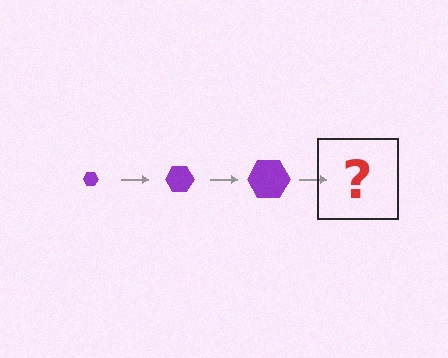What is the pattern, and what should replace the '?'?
The pattern is that the hexagon gets progressively larger each step. The '?' should be a purple hexagon, larger than the previous one.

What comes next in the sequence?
The next element should be a purple hexagon, larger than the previous one.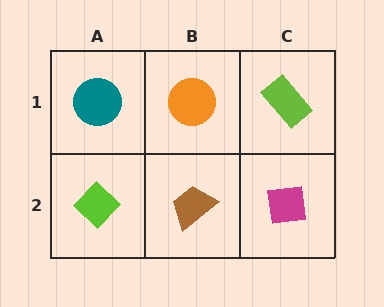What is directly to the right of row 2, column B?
A magenta square.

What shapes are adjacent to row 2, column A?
A teal circle (row 1, column A), a brown trapezoid (row 2, column B).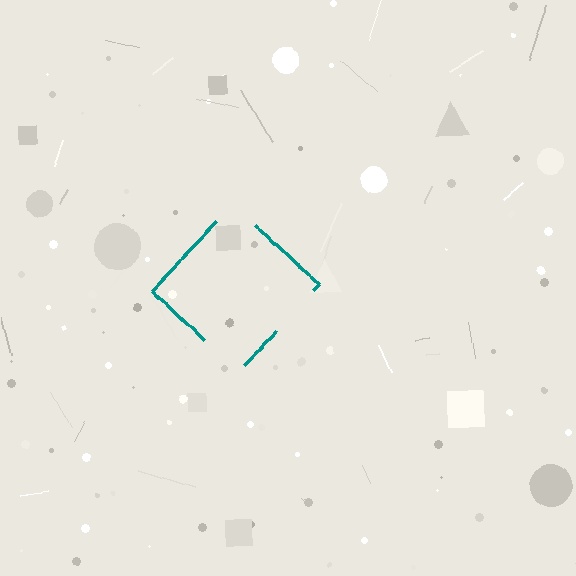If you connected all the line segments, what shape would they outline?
They would outline a diamond.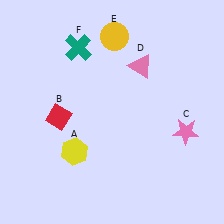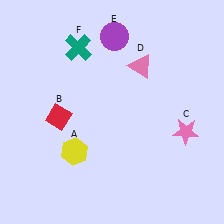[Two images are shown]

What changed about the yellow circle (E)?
In Image 1, E is yellow. In Image 2, it changed to purple.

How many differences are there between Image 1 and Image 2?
There is 1 difference between the two images.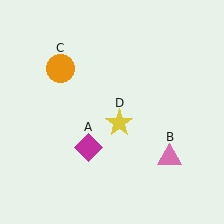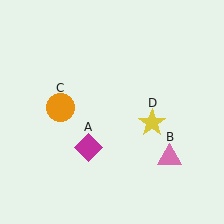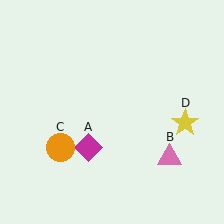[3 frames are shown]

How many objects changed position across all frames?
2 objects changed position: orange circle (object C), yellow star (object D).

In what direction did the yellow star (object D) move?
The yellow star (object D) moved right.